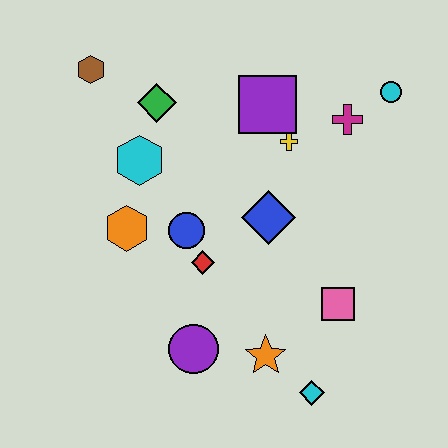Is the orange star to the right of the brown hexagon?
Yes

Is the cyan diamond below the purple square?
Yes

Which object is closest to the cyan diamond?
The orange star is closest to the cyan diamond.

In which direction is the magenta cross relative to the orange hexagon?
The magenta cross is to the right of the orange hexagon.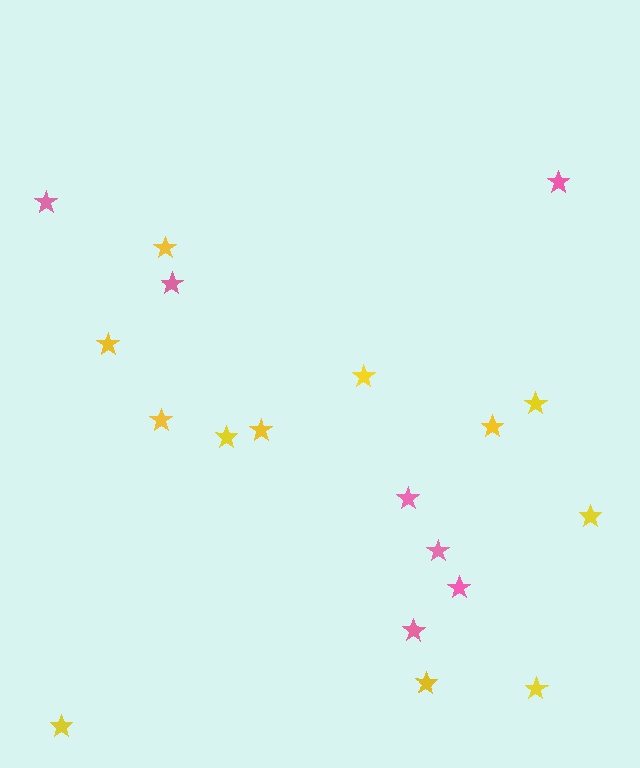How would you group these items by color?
There are 2 groups: one group of yellow stars (12) and one group of pink stars (7).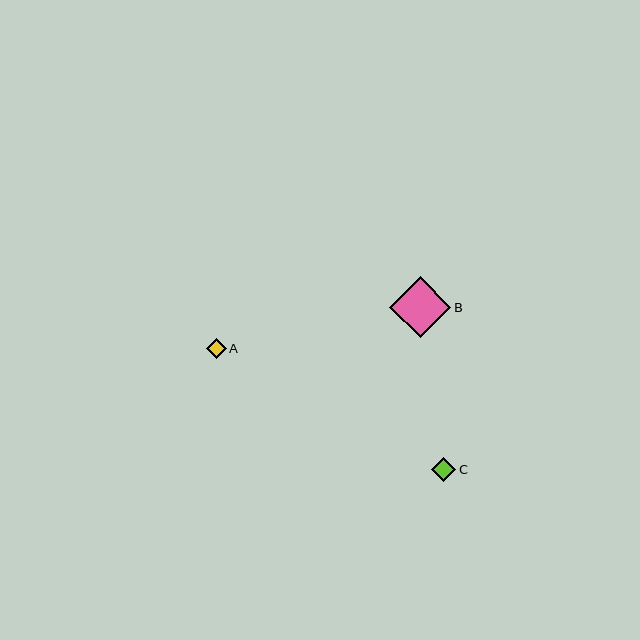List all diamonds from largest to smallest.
From largest to smallest: B, C, A.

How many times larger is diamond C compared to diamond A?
Diamond C is approximately 1.2 times the size of diamond A.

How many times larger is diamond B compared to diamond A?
Diamond B is approximately 3.1 times the size of diamond A.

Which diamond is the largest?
Diamond B is the largest with a size of approximately 62 pixels.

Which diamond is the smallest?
Diamond A is the smallest with a size of approximately 20 pixels.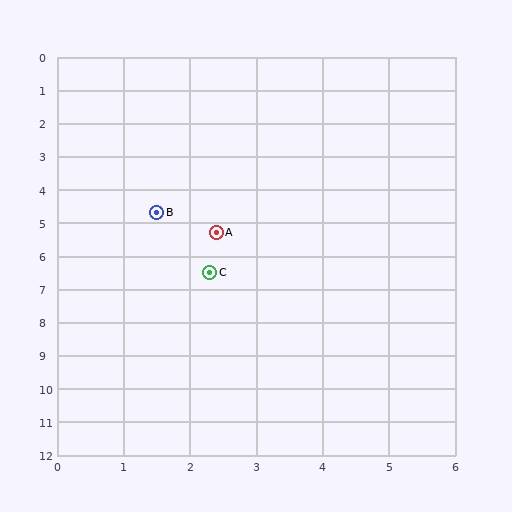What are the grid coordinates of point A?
Point A is at approximately (2.4, 5.3).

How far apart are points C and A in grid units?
Points C and A are about 1.2 grid units apart.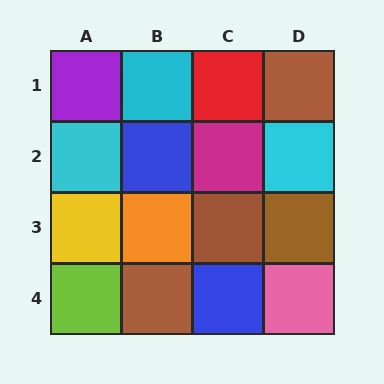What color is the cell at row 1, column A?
Purple.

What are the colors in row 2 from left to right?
Cyan, blue, magenta, cyan.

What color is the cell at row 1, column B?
Cyan.